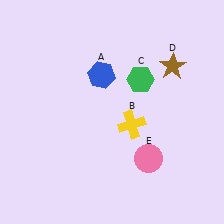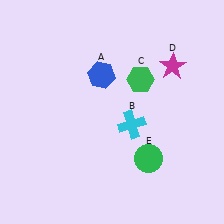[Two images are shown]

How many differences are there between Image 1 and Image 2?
There are 3 differences between the two images.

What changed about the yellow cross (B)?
In Image 1, B is yellow. In Image 2, it changed to cyan.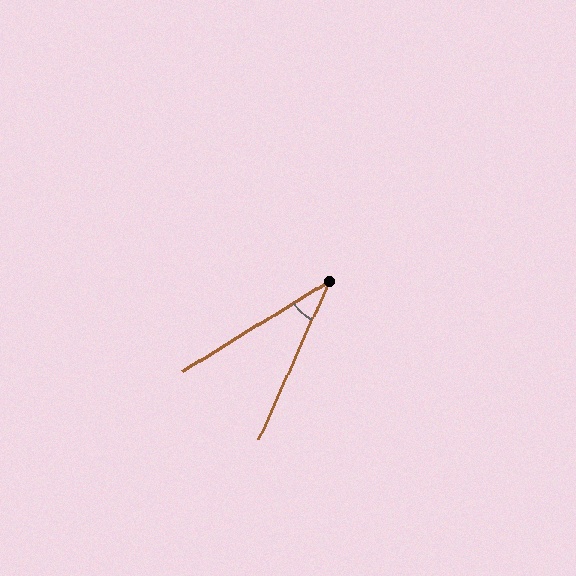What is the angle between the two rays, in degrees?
Approximately 34 degrees.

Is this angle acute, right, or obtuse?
It is acute.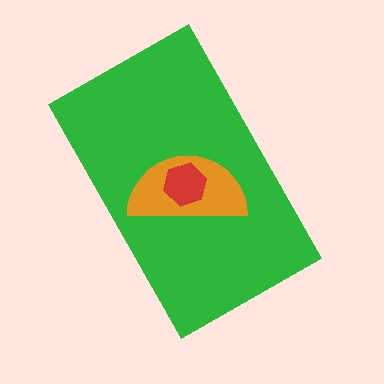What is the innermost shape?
The red hexagon.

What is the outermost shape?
The green rectangle.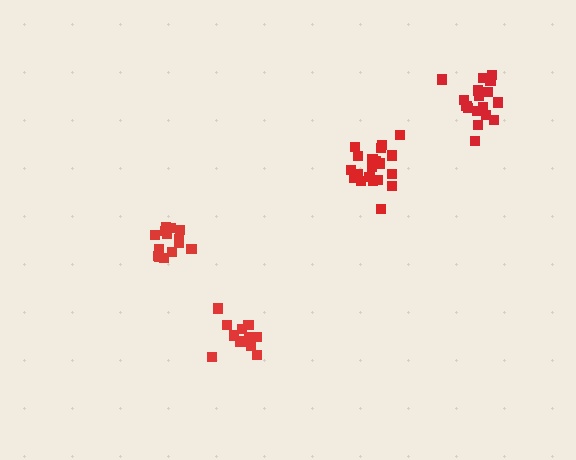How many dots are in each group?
Group 1: 20 dots, Group 2: 18 dots, Group 3: 14 dots, Group 4: 15 dots (67 total).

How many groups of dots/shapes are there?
There are 4 groups.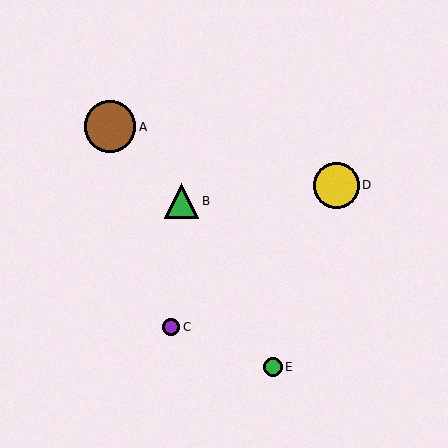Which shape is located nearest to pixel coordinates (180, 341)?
The purple circle (labeled C) at (171, 327) is nearest to that location.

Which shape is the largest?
The brown circle (labeled A) is the largest.